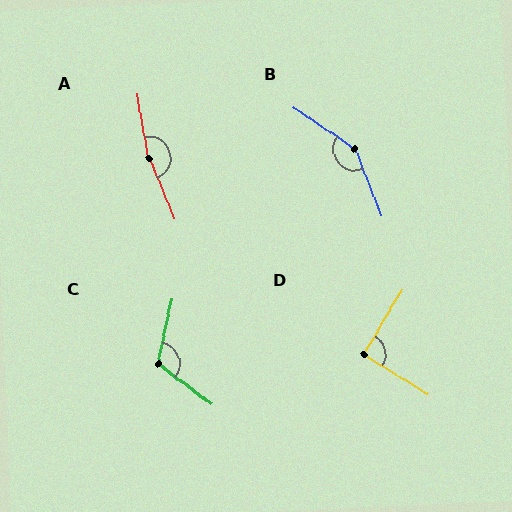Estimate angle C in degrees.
Approximately 115 degrees.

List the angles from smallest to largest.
D (91°), C (115°), B (146°), A (167°).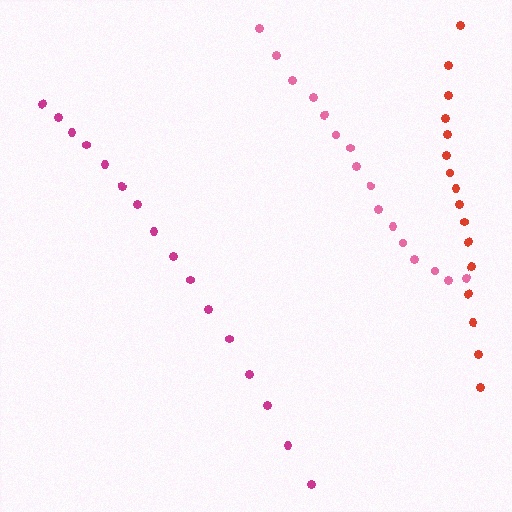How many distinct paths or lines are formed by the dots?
There are 3 distinct paths.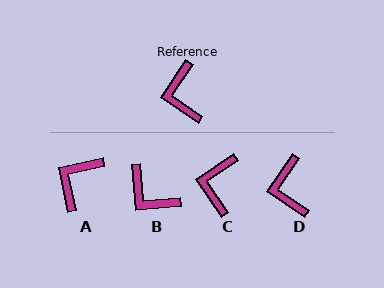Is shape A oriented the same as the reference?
No, it is off by about 43 degrees.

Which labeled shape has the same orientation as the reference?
D.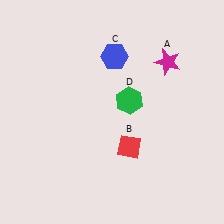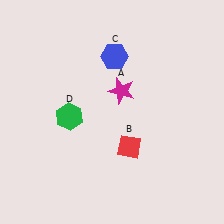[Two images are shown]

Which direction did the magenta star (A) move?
The magenta star (A) moved left.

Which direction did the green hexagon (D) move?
The green hexagon (D) moved left.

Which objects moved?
The objects that moved are: the magenta star (A), the green hexagon (D).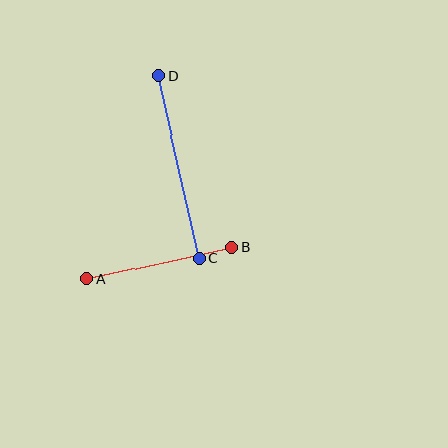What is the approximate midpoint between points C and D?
The midpoint is at approximately (179, 167) pixels.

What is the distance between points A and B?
The distance is approximately 148 pixels.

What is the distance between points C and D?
The distance is approximately 187 pixels.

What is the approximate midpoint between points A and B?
The midpoint is at approximately (159, 263) pixels.